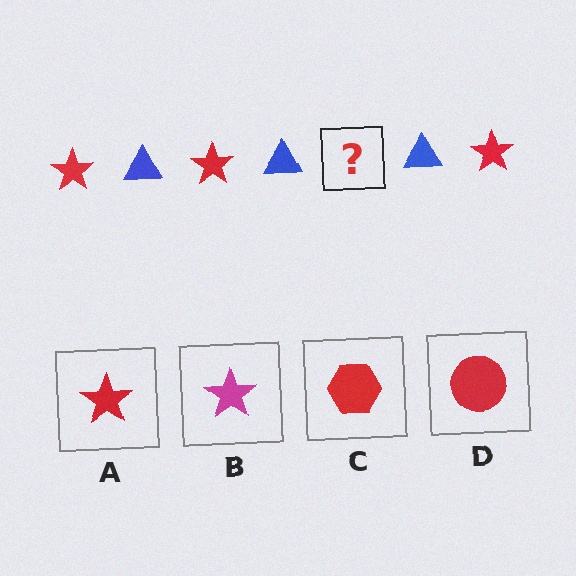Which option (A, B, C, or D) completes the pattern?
A.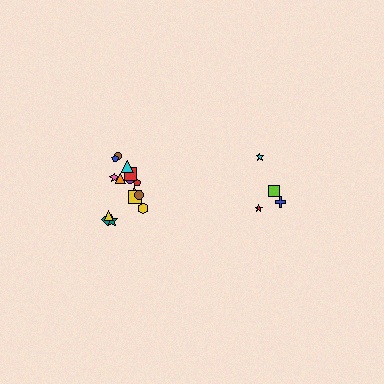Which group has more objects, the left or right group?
The left group.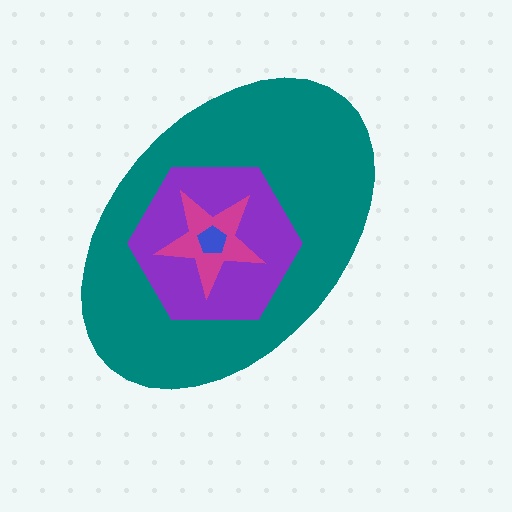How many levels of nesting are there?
4.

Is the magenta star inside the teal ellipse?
Yes.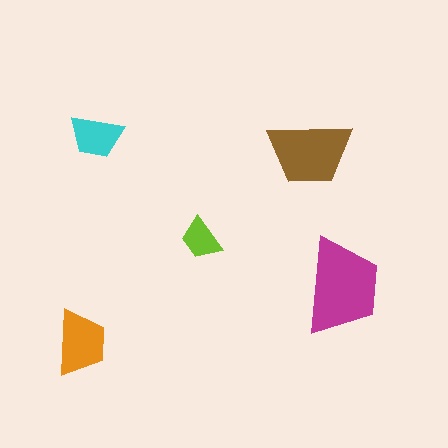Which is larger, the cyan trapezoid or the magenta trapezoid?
The magenta one.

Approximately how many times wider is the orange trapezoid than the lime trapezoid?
About 1.5 times wider.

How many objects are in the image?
There are 5 objects in the image.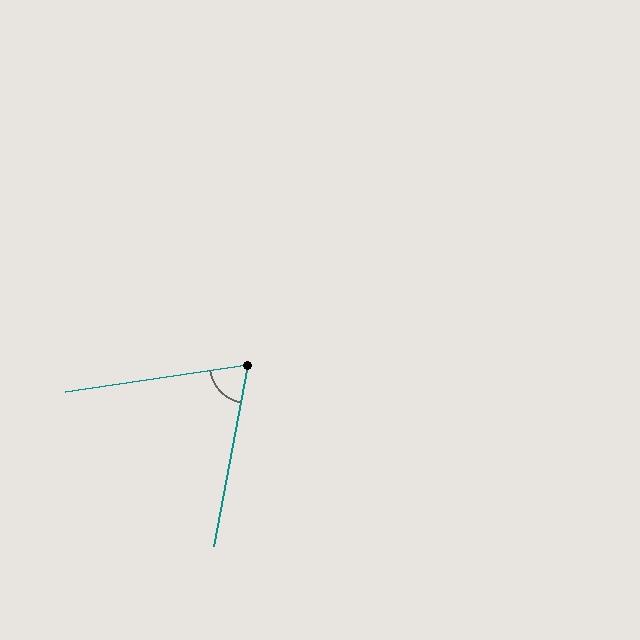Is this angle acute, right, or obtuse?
It is acute.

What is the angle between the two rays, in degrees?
Approximately 71 degrees.